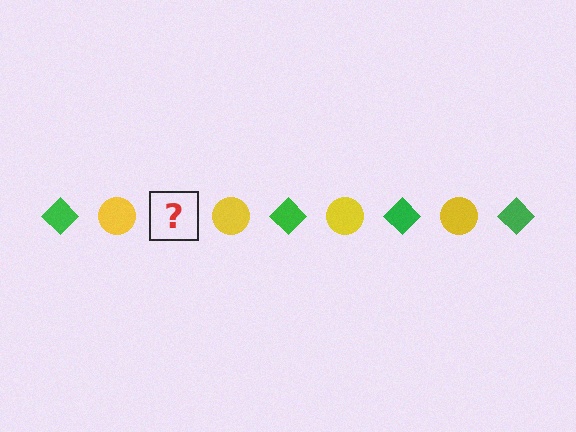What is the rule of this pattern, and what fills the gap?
The rule is that the pattern alternates between green diamond and yellow circle. The gap should be filled with a green diamond.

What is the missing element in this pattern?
The missing element is a green diamond.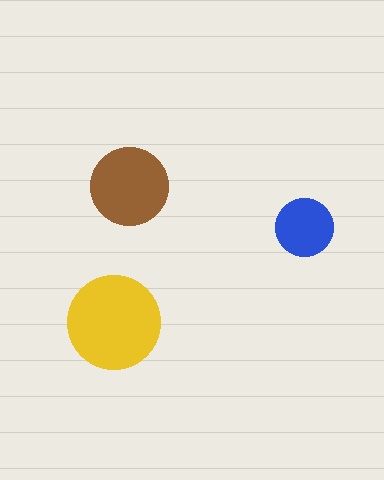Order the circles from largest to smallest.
the yellow one, the brown one, the blue one.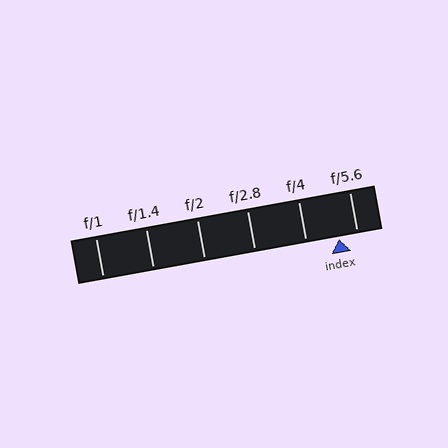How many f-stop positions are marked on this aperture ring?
There are 6 f-stop positions marked.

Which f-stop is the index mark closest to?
The index mark is closest to f/5.6.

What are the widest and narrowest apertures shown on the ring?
The widest aperture shown is f/1 and the narrowest is f/5.6.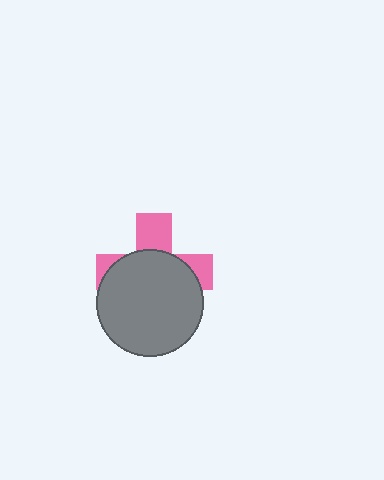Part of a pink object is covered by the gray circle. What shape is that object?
It is a cross.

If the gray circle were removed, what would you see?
You would see the complete pink cross.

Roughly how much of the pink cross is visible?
A small part of it is visible (roughly 36%).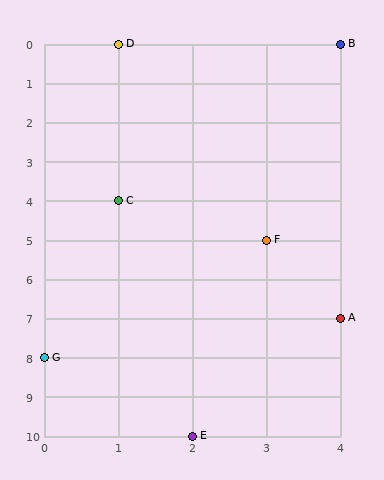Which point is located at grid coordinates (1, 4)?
Point C is at (1, 4).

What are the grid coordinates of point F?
Point F is at grid coordinates (3, 5).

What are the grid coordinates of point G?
Point G is at grid coordinates (0, 8).